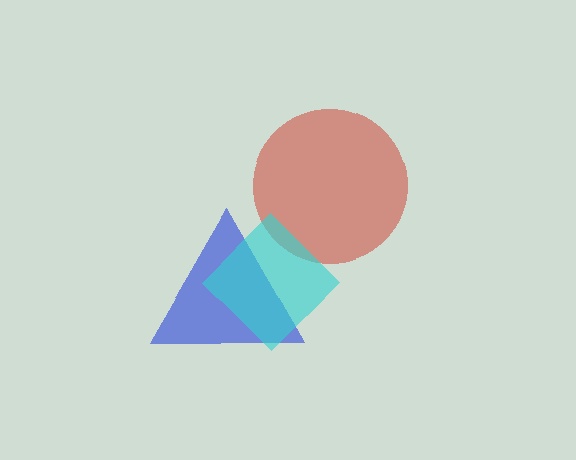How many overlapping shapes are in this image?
There are 3 overlapping shapes in the image.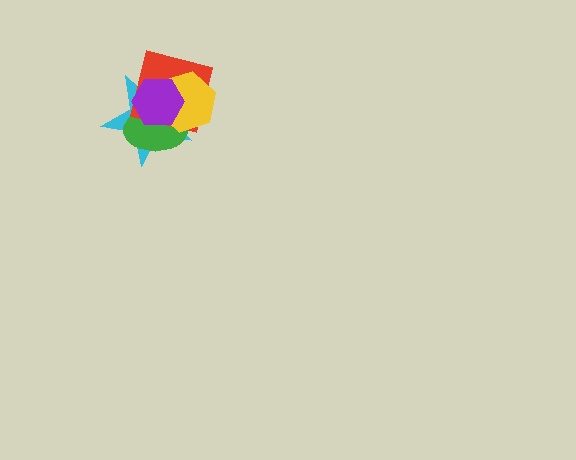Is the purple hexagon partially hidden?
No, no other shape covers it.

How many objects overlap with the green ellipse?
4 objects overlap with the green ellipse.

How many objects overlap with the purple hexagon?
4 objects overlap with the purple hexagon.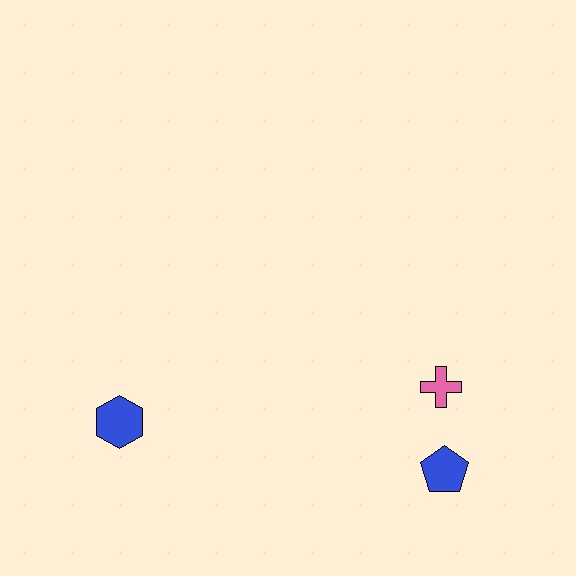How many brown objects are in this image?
There are no brown objects.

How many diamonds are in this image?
There are no diamonds.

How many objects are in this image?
There are 3 objects.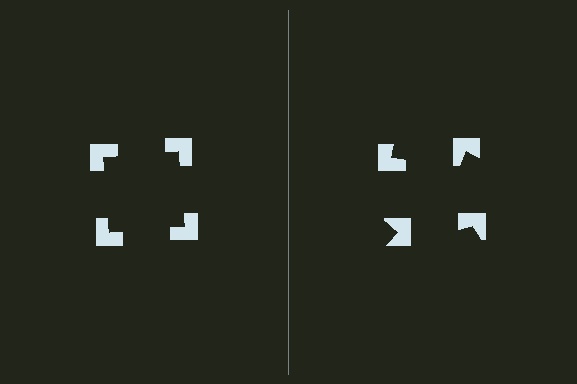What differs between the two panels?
The notched squares are positioned identically on both sides; only the wedge orientations differ. On the left they align to a square; on the right they are misaligned.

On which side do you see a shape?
An illusory square appears on the left side. On the right side the wedge cuts are rotated, so no coherent shape forms.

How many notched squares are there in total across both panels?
8 — 4 on each side.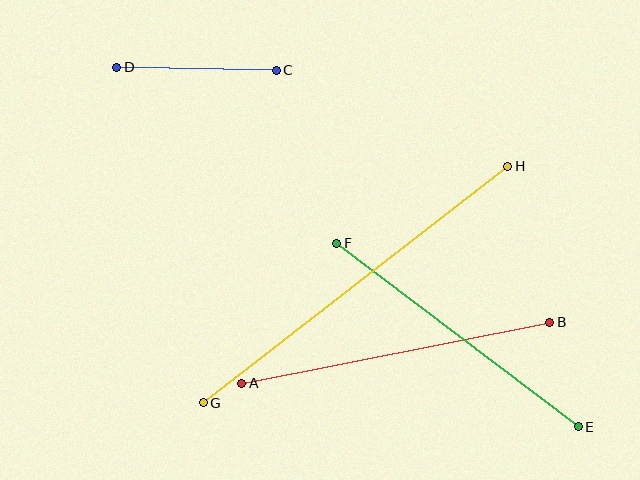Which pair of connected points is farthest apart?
Points G and H are farthest apart.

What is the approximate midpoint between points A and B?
The midpoint is at approximately (396, 353) pixels.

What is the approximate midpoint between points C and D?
The midpoint is at approximately (197, 69) pixels.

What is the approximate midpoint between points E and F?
The midpoint is at approximately (457, 335) pixels.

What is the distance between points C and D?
The distance is approximately 160 pixels.